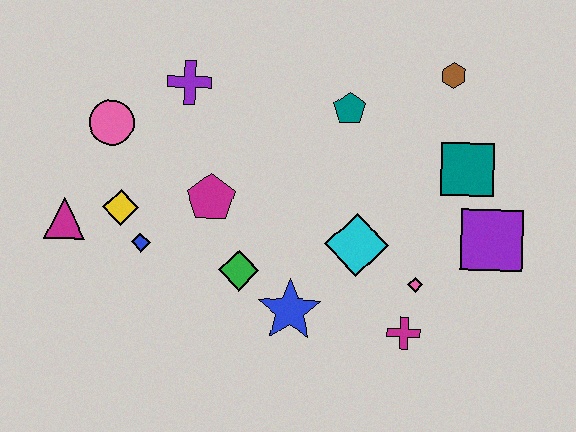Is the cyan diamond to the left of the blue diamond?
No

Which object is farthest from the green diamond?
The brown hexagon is farthest from the green diamond.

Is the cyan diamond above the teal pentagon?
No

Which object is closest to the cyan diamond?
The pink diamond is closest to the cyan diamond.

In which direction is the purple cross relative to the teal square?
The purple cross is to the left of the teal square.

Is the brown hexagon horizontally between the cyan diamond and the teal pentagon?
No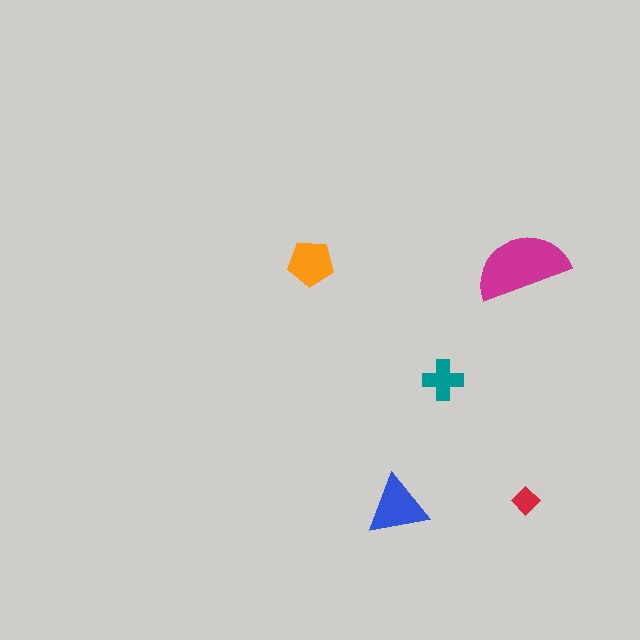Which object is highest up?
The magenta semicircle is topmost.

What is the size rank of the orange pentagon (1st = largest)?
3rd.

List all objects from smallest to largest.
The red diamond, the teal cross, the orange pentagon, the blue triangle, the magenta semicircle.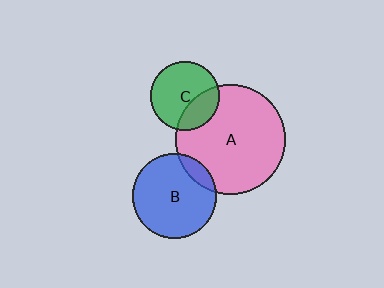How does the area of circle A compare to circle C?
Approximately 2.5 times.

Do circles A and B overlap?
Yes.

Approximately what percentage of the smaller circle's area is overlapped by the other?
Approximately 10%.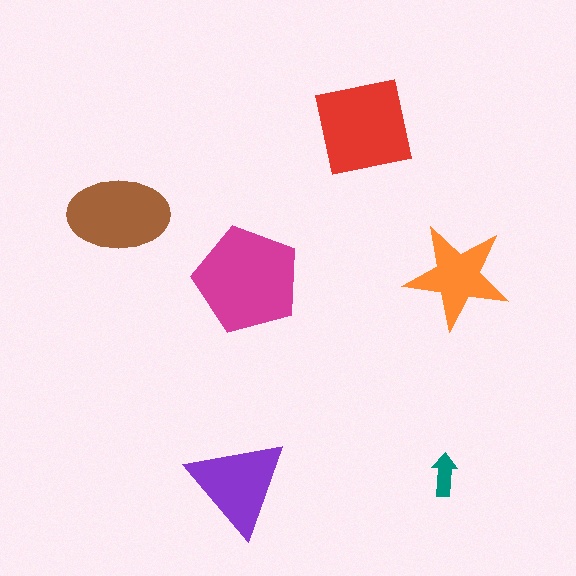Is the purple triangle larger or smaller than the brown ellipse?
Smaller.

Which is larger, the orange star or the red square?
The red square.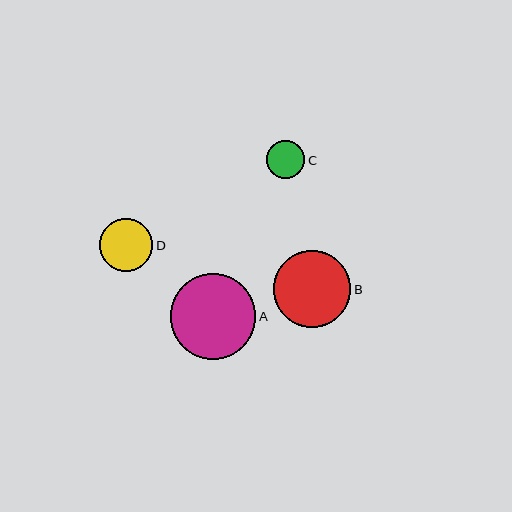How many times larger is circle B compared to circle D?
Circle B is approximately 1.5 times the size of circle D.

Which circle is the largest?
Circle A is the largest with a size of approximately 85 pixels.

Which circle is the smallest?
Circle C is the smallest with a size of approximately 38 pixels.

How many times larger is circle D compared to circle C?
Circle D is approximately 1.4 times the size of circle C.